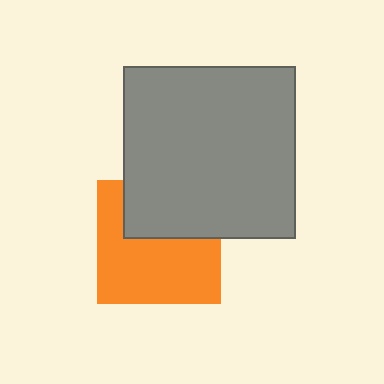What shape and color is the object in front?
The object in front is a gray square.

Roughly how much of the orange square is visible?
About half of it is visible (roughly 62%).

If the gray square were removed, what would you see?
You would see the complete orange square.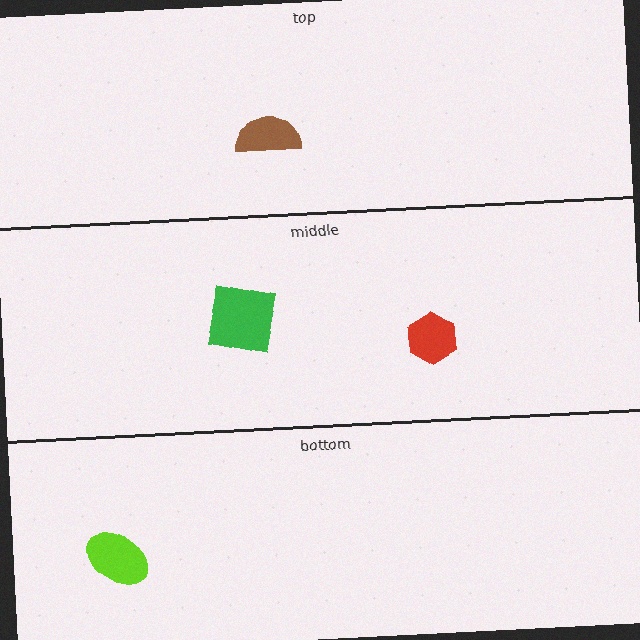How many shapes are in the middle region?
2.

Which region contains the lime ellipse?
The bottom region.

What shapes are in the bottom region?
The lime ellipse.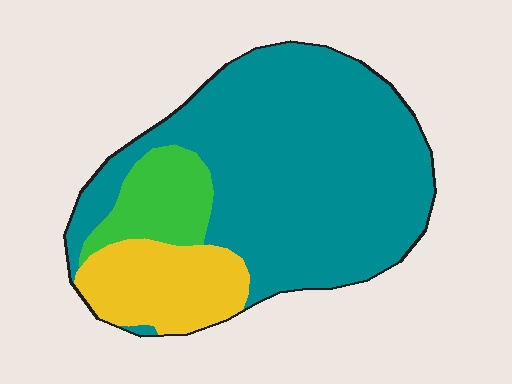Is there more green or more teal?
Teal.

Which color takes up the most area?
Teal, at roughly 70%.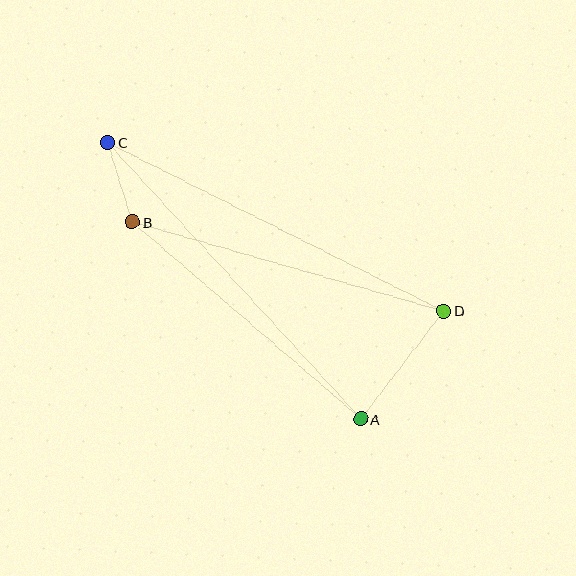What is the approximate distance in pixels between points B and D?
The distance between B and D is approximately 324 pixels.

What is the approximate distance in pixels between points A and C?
The distance between A and C is approximately 375 pixels.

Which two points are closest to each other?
Points B and C are closest to each other.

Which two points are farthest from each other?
Points C and D are farthest from each other.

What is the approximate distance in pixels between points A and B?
The distance between A and B is approximately 301 pixels.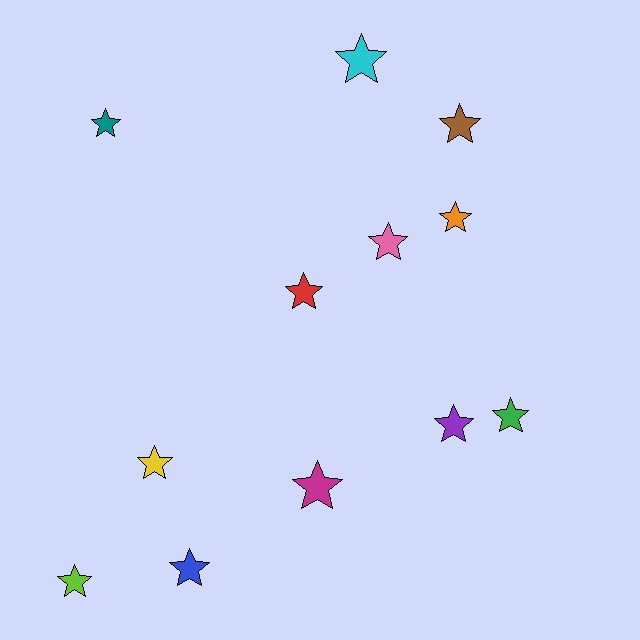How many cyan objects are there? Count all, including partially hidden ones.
There is 1 cyan object.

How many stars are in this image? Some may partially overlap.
There are 12 stars.